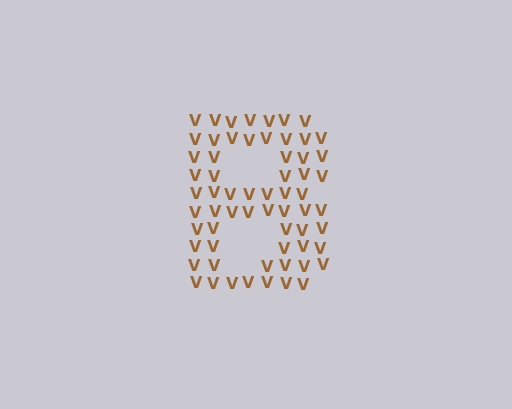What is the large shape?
The large shape is the letter B.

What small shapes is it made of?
It is made of small letter V's.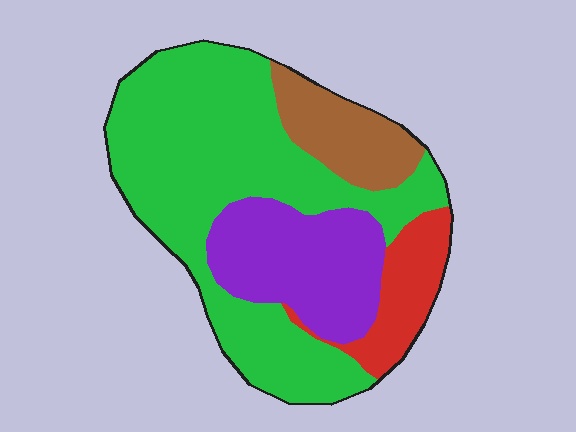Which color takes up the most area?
Green, at roughly 55%.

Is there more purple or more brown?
Purple.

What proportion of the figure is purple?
Purple takes up about one fifth (1/5) of the figure.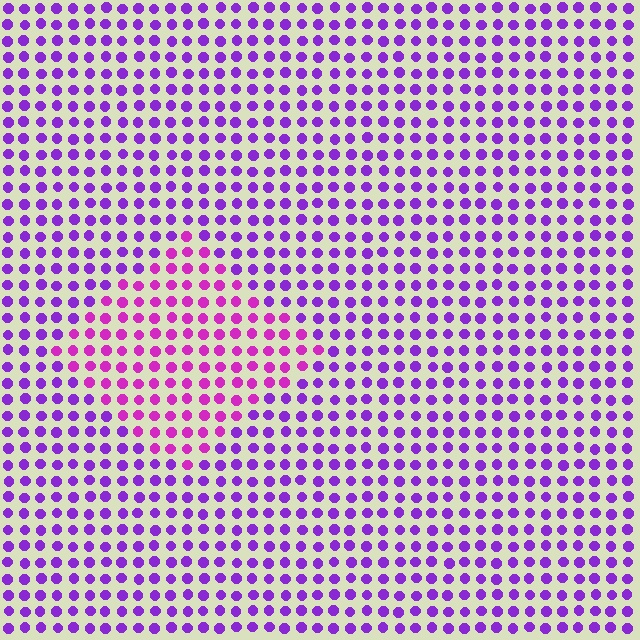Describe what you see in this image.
The image is filled with small purple elements in a uniform arrangement. A diamond-shaped region is visible where the elements are tinted to a slightly different hue, forming a subtle color boundary.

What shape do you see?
I see a diamond.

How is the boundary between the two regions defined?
The boundary is defined purely by a slight shift in hue (about 32 degrees). Spacing, size, and orientation are identical on both sides.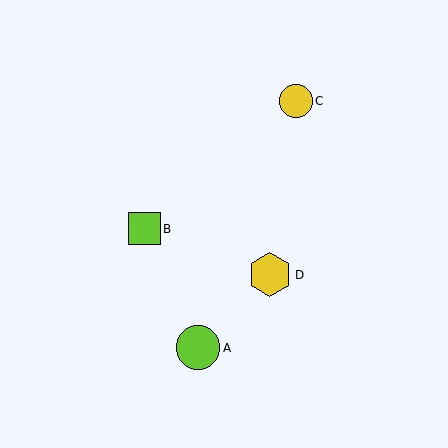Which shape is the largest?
The yellow hexagon (labeled D) is the largest.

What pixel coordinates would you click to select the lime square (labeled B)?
Click at (144, 229) to select the lime square B.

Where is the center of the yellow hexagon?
The center of the yellow hexagon is at (270, 275).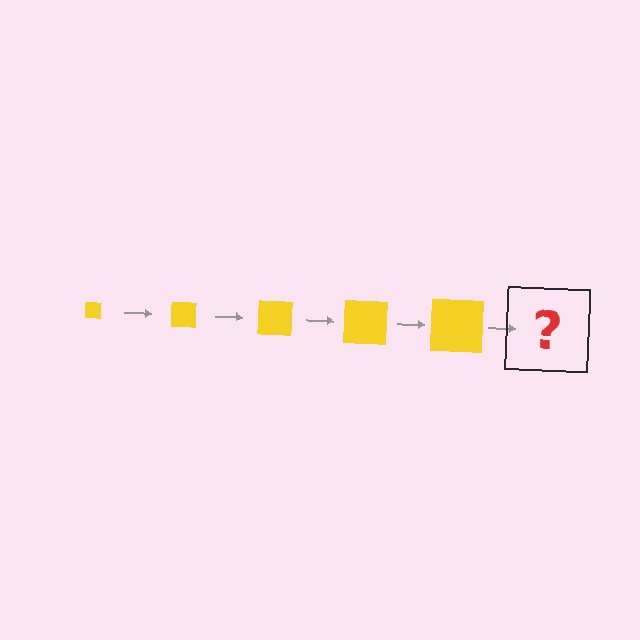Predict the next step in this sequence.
The next step is a yellow square, larger than the previous one.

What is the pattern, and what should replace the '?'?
The pattern is that the square gets progressively larger each step. The '?' should be a yellow square, larger than the previous one.